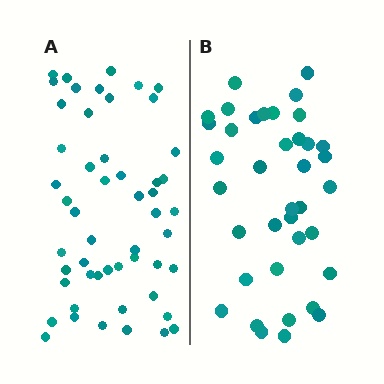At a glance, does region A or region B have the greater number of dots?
Region A (the left region) has more dots.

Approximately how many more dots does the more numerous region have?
Region A has approximately 15 more dots than region B.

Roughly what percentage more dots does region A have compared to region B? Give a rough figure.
About 35% more.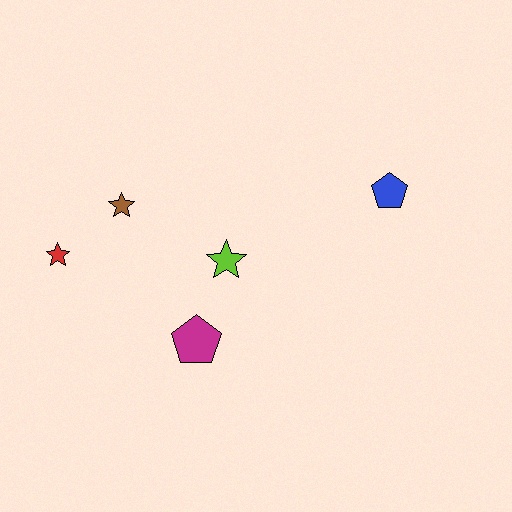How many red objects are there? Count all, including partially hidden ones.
There is 1 red object.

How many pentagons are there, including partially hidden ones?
There are 2 pentagons.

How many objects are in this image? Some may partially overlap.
There are 5 objects.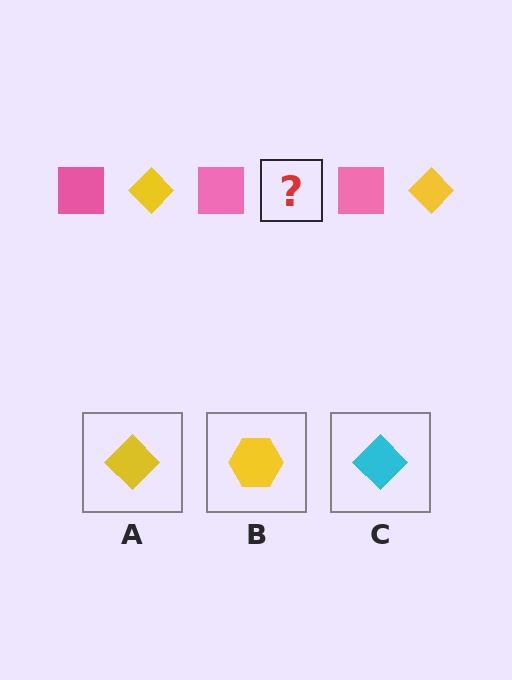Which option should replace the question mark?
Option A.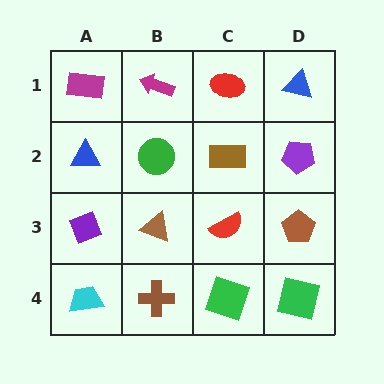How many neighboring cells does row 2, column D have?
3.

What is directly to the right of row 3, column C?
A brown pentagon.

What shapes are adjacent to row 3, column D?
A purple pentagon (row 2, column D), a green square (row 4, column D), a red semicircle (row 3, column C).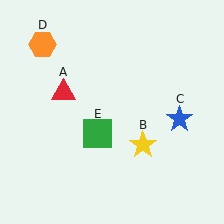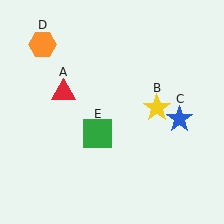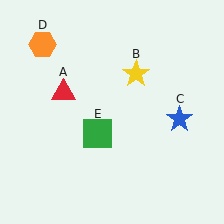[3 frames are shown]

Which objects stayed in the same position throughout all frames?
Red triangle (object A) and blue star (object C) and orange hexagon (object D) and green square (object E) remained stationary.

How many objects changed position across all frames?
1 object changed position: yellow star (object B).